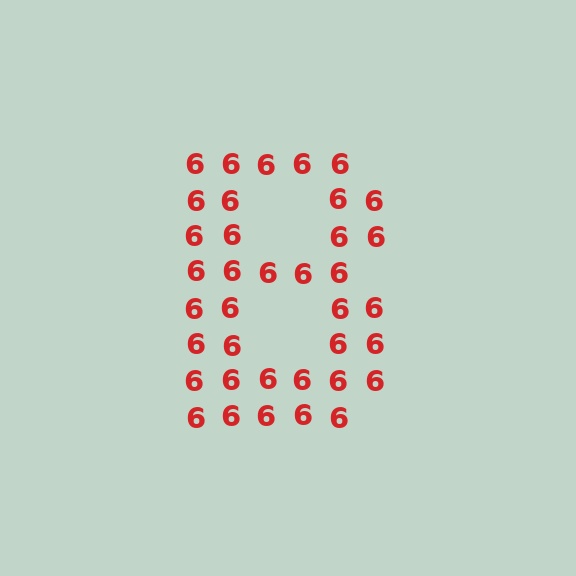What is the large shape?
The large shape is the letter B.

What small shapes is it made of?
It is made of small digit 6's.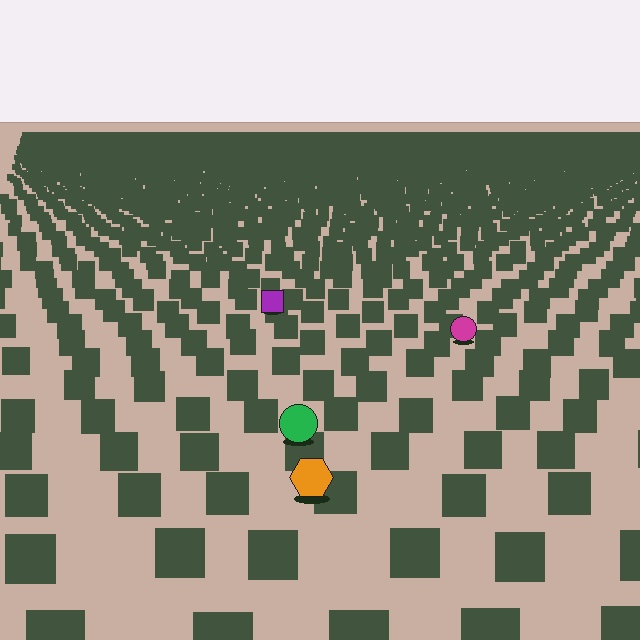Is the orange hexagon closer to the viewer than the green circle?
Yes. The orange hexagon is closer — you can tell from the texture gradient: the ground texture is coarser near it.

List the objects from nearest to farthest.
From nearest to farthest: the orange hexagon, the green circle, the magenta circle, the purple square.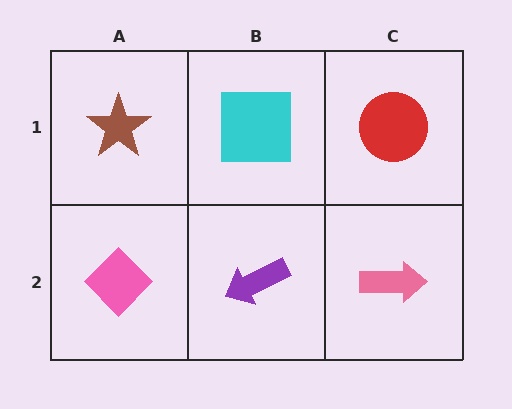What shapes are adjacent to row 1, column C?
A pink arrow (row 2, column C), a cyan square (row 1, column B).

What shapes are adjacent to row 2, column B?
A cyan square (row 1, column B), a pink diamond (row 2, column A), a pink arrow (row 2, column C).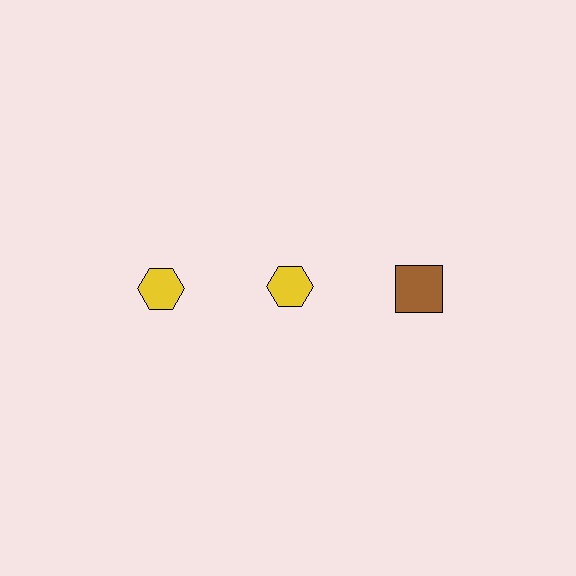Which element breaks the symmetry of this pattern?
The brown square in the top row, center column breaks the symmetry. All other shapes are yellow hexagons.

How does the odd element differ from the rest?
It differs in both color (brown instead of yellow) and shape (square instead of hexagon).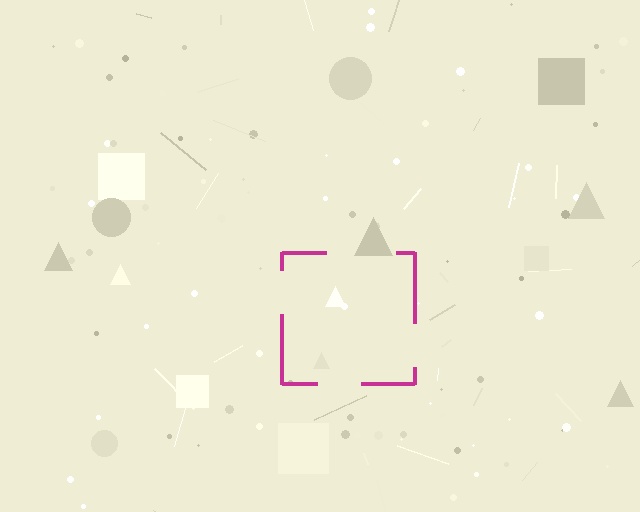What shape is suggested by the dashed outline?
The dashed outline suggests a square.